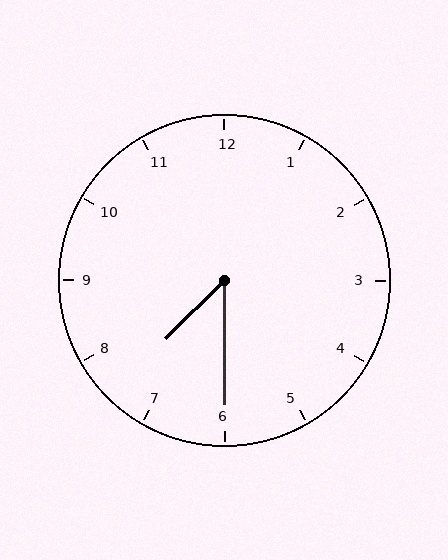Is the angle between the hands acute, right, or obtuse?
It is acute.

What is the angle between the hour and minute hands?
Approximately 45 degrees.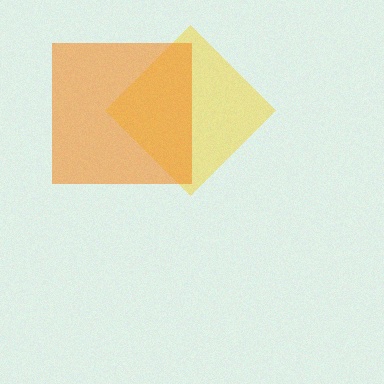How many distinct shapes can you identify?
There are 2 distinct shapes: a yellow diamond, an orange square.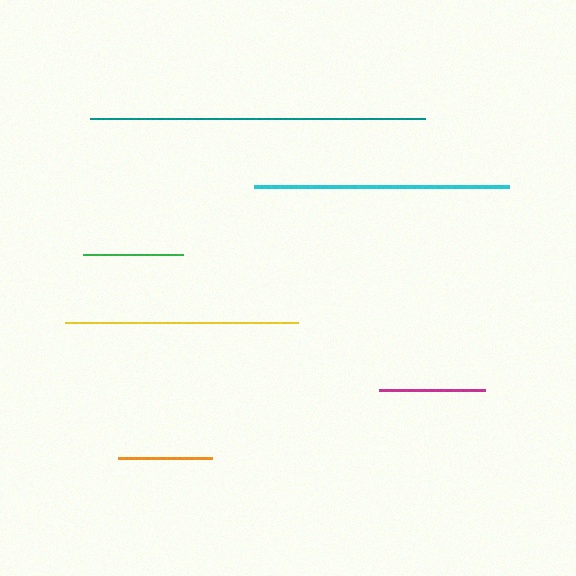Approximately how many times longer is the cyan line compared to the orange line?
The cyan line is approximately 2.7 times the length of the orange line.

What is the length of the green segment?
The green segment is approximately 101 pixels long.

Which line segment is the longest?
The teal line is the longest at approximately 335 pixels.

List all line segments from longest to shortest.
From longest to shortest: teal, cyan, yellow, magenta, green, orange.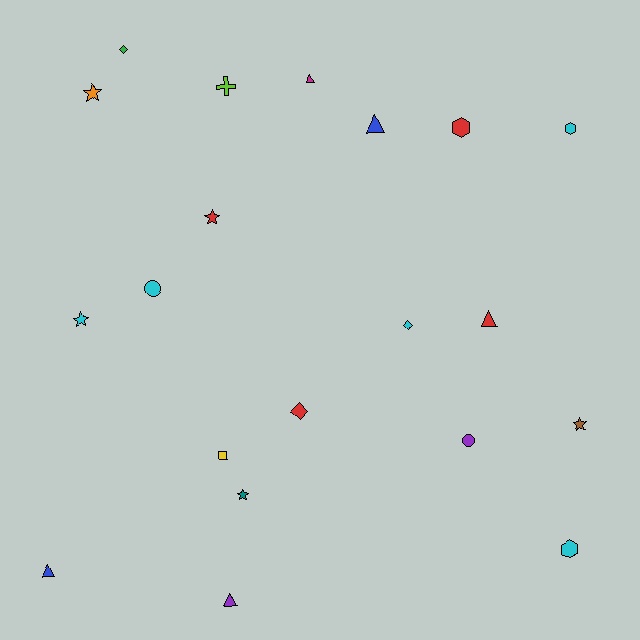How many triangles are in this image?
There are 5 triangles.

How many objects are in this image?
There are 20 objects.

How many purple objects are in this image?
There are 2 purple objects.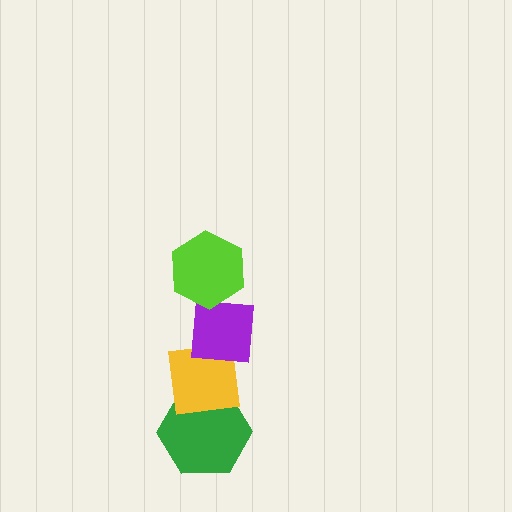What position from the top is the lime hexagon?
The lime hexagon is 1st from the top.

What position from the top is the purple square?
The purple square is 2nd from the top.